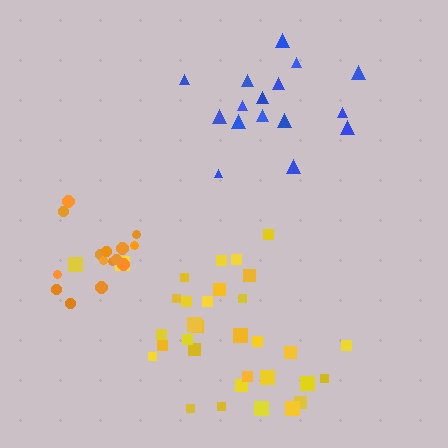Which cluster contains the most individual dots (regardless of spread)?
Yellow (33).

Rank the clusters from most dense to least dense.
orange, yellow, blue.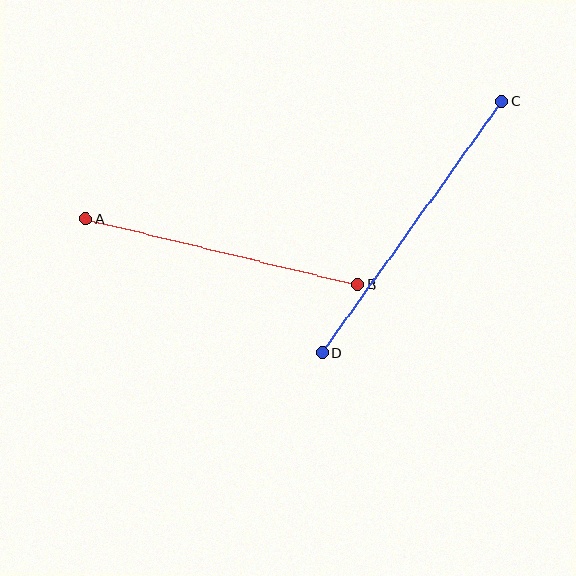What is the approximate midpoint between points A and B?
The midpoint is at approximately (222, 252) pixels.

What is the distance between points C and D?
The distance is approximately 309 pixels.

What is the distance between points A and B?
The distance is approximately 280 pixels.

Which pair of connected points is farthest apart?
Points C and D are farthest apart.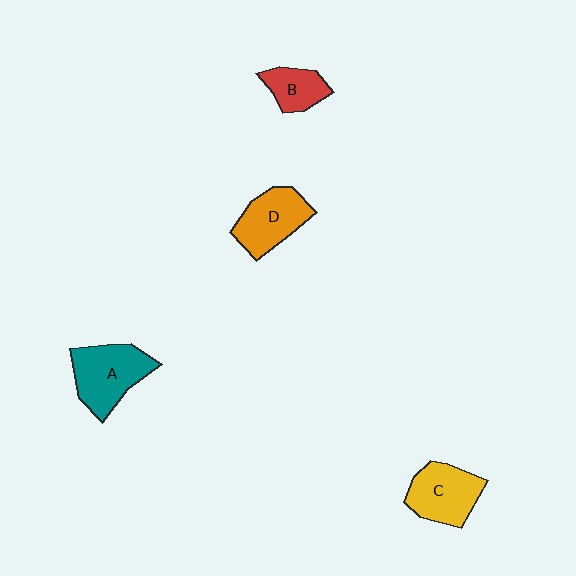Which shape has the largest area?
Shape A (teal).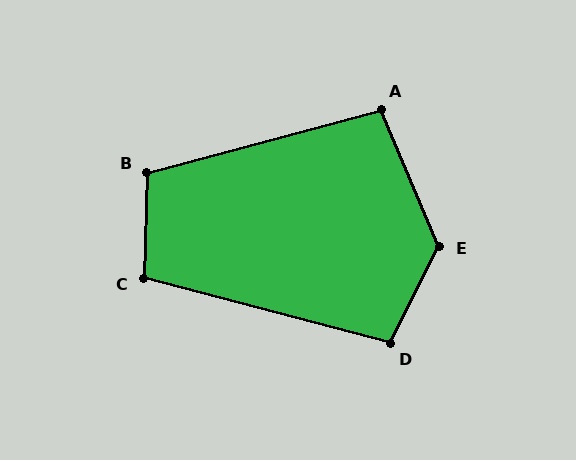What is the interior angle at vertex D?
Approximately 102 degrees (obtuse).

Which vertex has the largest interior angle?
E, at approximately 130 degrees.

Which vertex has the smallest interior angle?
A, at approximately 98 degrees.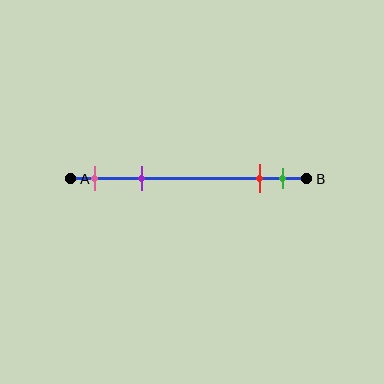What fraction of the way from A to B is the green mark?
The green mark is approximately 90% (0.9) of the way from A to B.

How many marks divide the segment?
There are 4 marks dividing the segment.